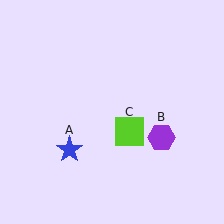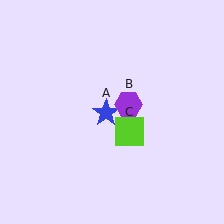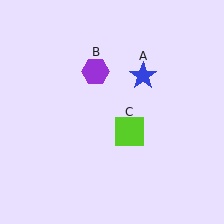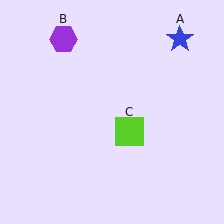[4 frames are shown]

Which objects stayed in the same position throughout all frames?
Lime square (object C) remained stationary.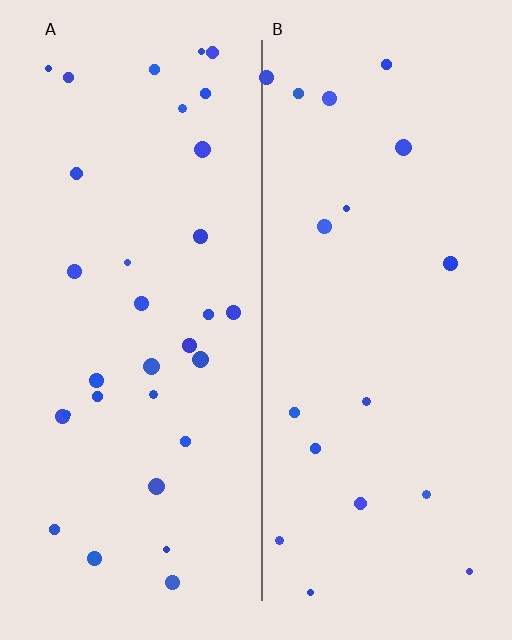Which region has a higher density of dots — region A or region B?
A (the left).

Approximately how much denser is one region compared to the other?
Approximately 1.7× — region A over region B.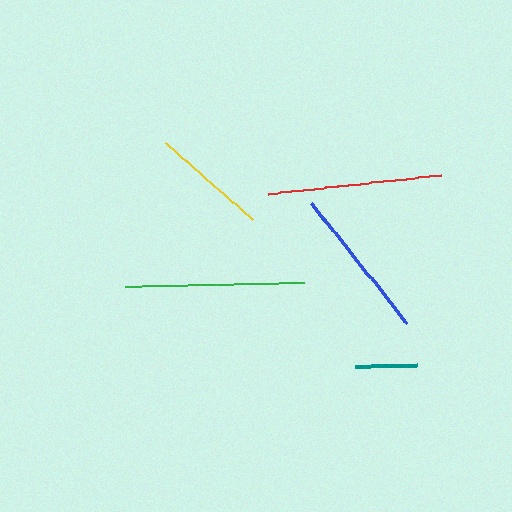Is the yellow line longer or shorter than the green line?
The green line is longer than the yellow line.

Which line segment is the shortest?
The teal line is the shortest at approximately 62 pixels.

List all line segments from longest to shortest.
From longest to shortest: green, red, blue, yellow, teal.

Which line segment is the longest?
The green line is the longest at approximately 180 pixels.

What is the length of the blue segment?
The blue segment is approximately 153 pixels long.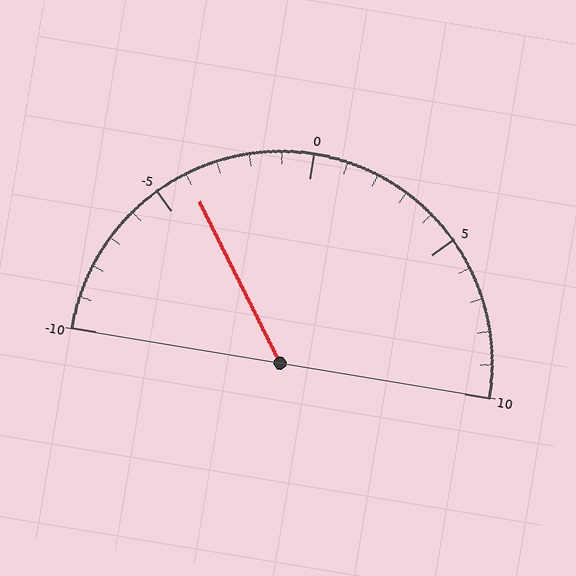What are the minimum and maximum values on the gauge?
The gauge ranges from -10 to 10.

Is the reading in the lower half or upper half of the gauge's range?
The reading is in the lower half of the range (-10 to 10).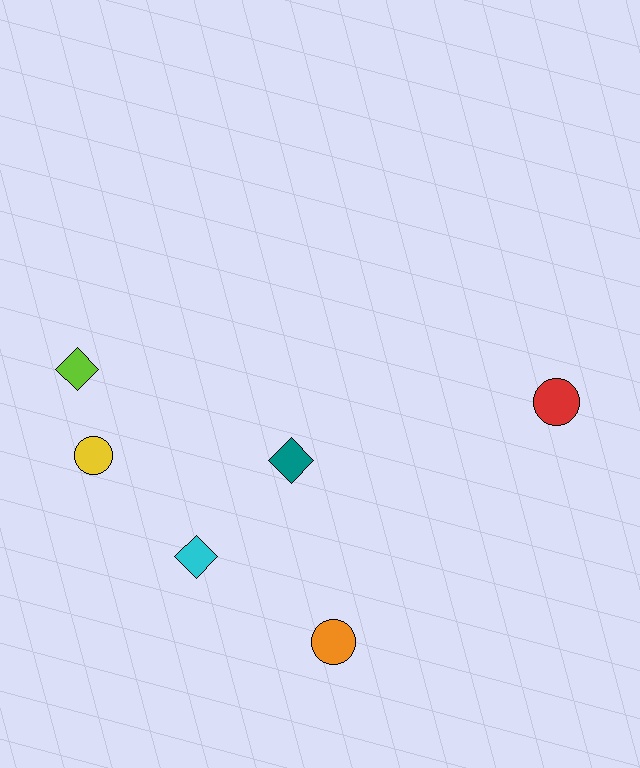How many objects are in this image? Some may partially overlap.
There are 6 objects.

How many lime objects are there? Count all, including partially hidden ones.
There is 1 lime object.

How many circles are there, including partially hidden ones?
There are 3 circles.